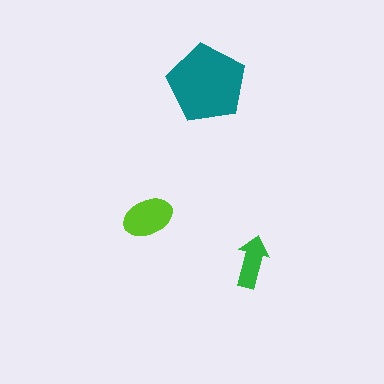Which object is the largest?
The teal pentagon.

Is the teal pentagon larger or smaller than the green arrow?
Larger.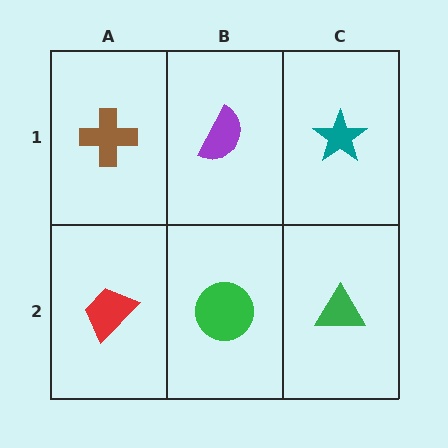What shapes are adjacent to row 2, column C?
A teal star (row 1, column C), a green circle (row 2, column B).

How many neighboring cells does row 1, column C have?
2.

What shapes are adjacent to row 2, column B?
A purple semicircle (row 1, column B), a red trapezoid (row 2, column A), a green triangle (row 2, column C).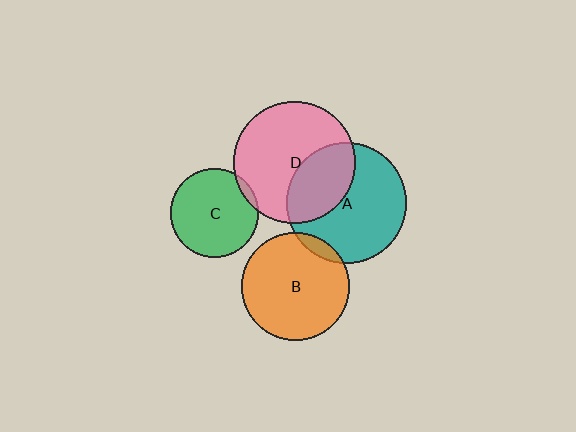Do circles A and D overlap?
Yes.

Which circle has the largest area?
Circle D (pink).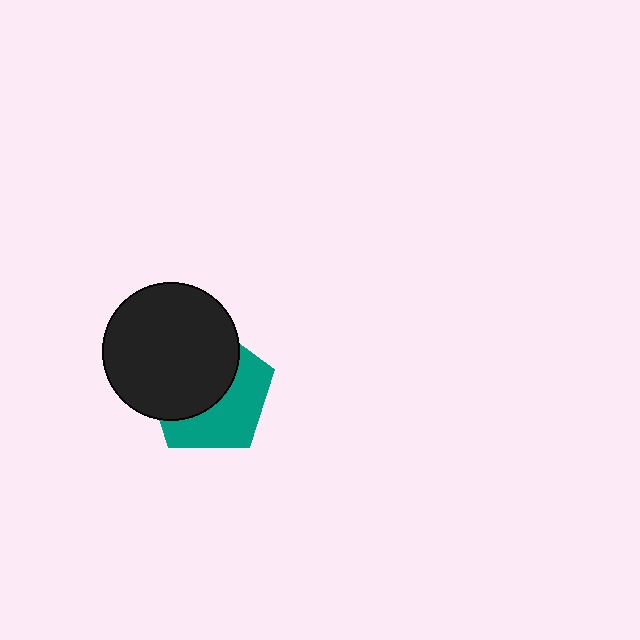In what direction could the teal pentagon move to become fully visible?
The teal pentagon could move toward the lower-right. That would shift it out from behind the black circle entirely.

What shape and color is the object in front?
The object in front is a black circle.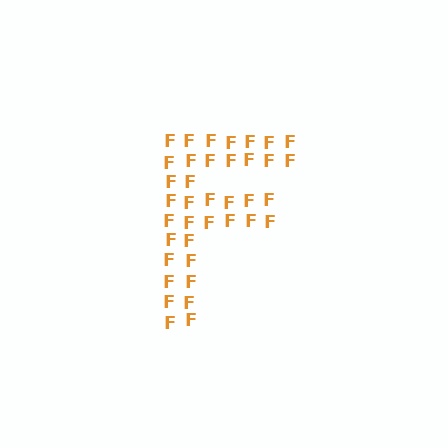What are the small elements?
The small elements are letter F's.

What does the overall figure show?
The overall figure shows the letter F.